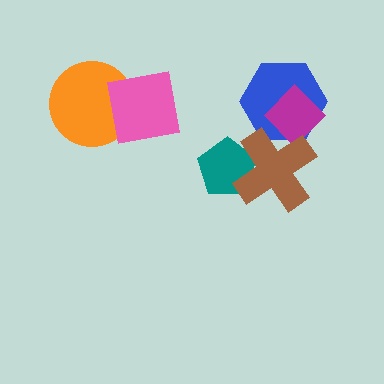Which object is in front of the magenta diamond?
The brown cross is in front of the magenta diamond.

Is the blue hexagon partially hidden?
Yes, it is partially covered by another shape.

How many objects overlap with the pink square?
1 object overlaps with the pink square.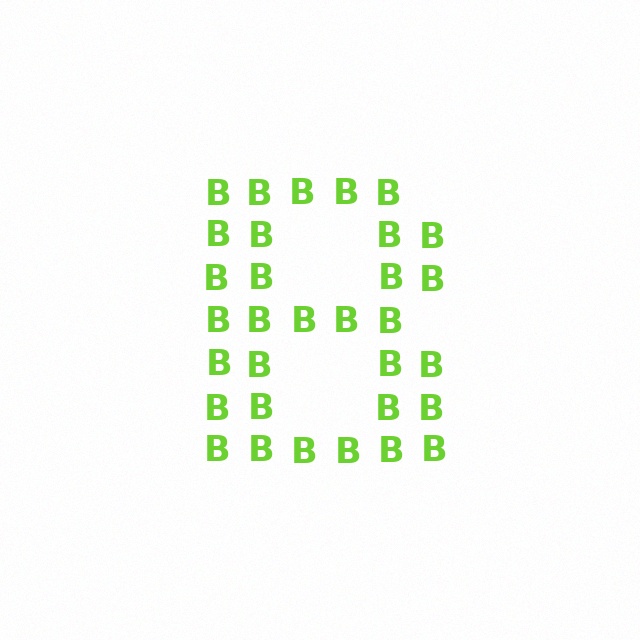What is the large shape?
The large shape is the letter B.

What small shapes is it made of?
It is made of small letter B's.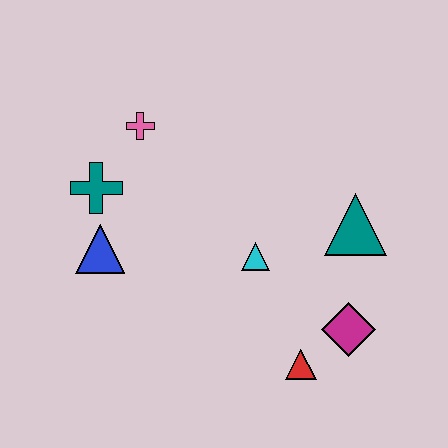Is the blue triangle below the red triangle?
No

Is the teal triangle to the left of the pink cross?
No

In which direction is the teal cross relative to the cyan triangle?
The teal cross is to the left of the cyan triangle.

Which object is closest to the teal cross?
The blue triangle is closest to the teal cross.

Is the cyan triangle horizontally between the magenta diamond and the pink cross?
Yes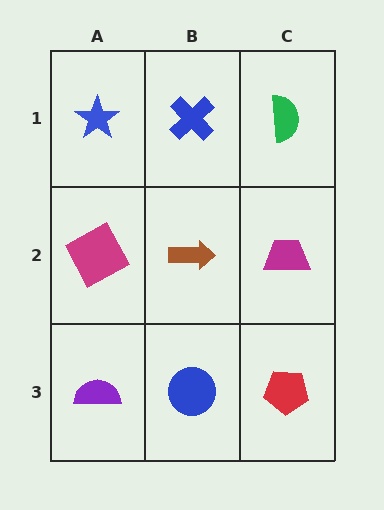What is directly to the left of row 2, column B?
A magenta square.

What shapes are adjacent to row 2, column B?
A blue cross (row 1, column B), a blue circle (row 3, column B), a magenta square (row 2, column A), a magenta trapezoid (row 2, column C).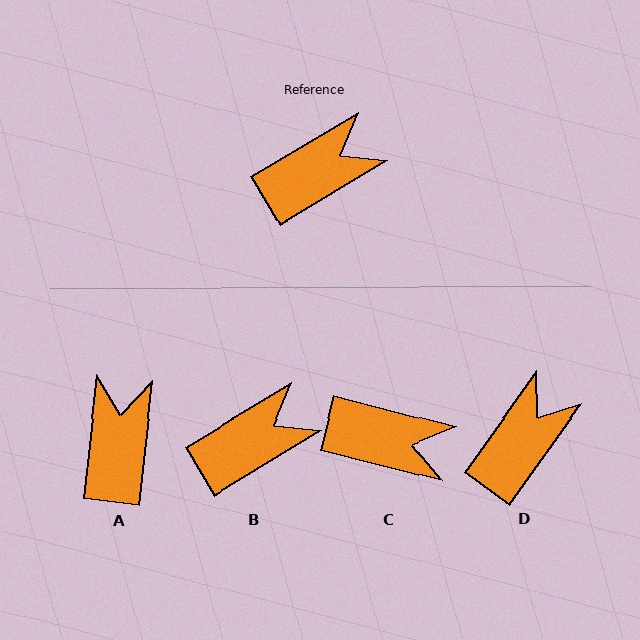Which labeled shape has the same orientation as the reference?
B.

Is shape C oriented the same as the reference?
No, it is off by about 45 degrees.